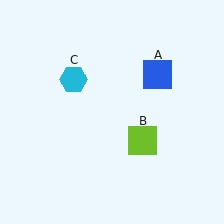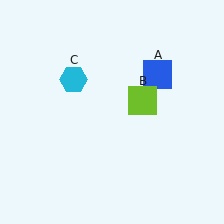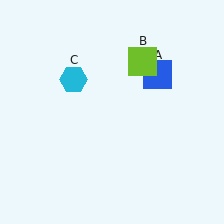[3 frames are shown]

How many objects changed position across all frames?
1 object changed position: lime square (object B).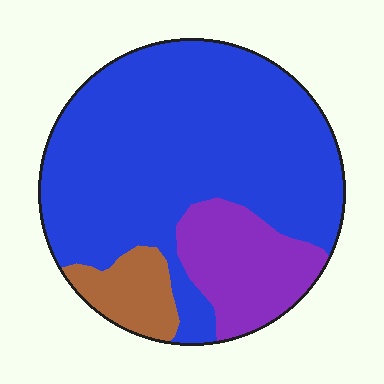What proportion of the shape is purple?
Purple takes up between a sixth and a third of the shape.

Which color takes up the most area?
Blue, at roughly 70%.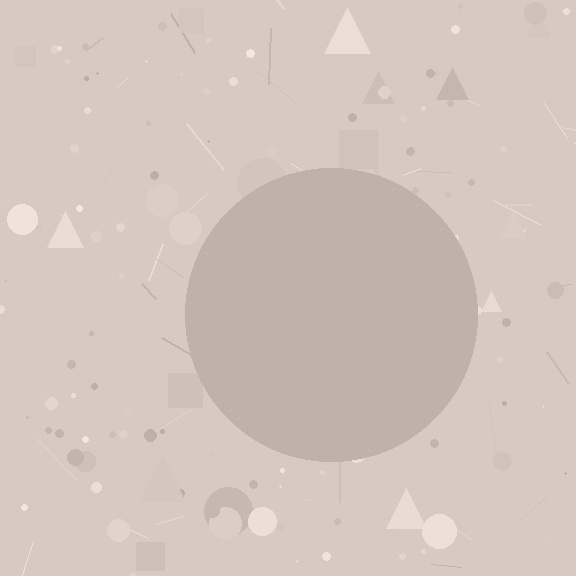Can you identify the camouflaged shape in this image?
The camouflaged shape is a circle.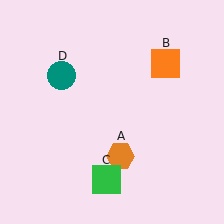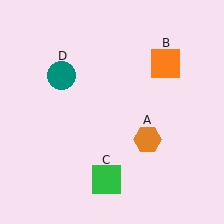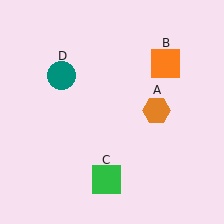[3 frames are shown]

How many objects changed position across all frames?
1 object changed position: orange hexagon (object A).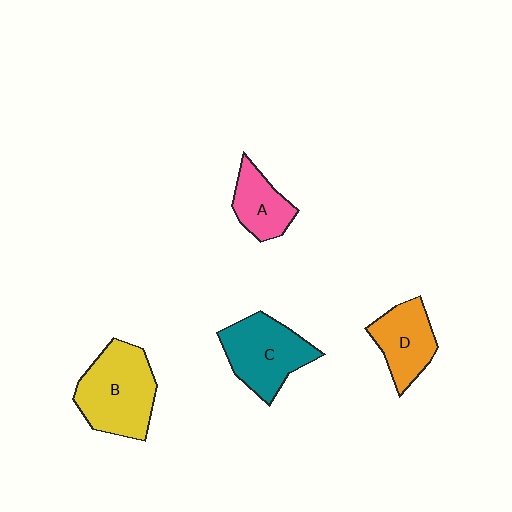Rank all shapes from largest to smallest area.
From largest to smallest: B (yellow), C (teal), D (orange), A (pink).